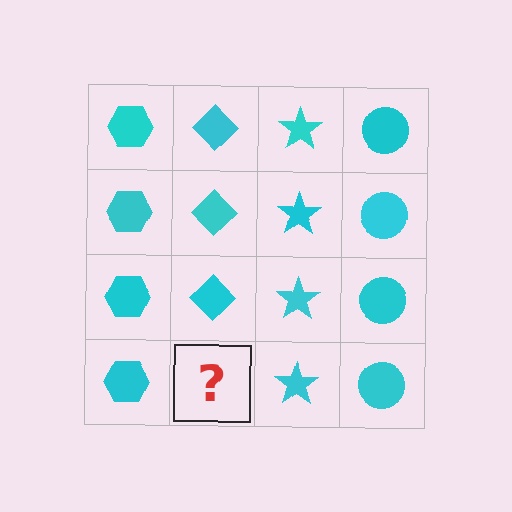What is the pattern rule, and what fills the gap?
The rule is that each column has a consistent shape. The gap should be filled with a cyan diamond.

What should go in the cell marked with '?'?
The missing cell should contain a cyan diamond.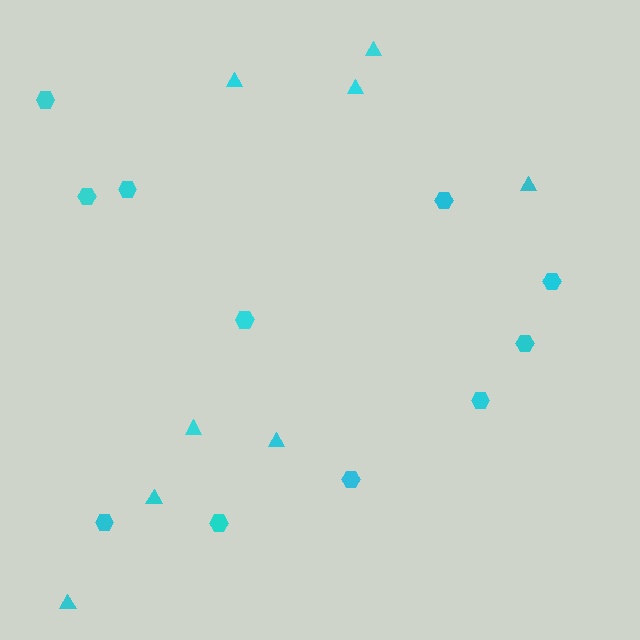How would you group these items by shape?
There are 2 groups: one group of hexagons (11) and one group of triangles (8).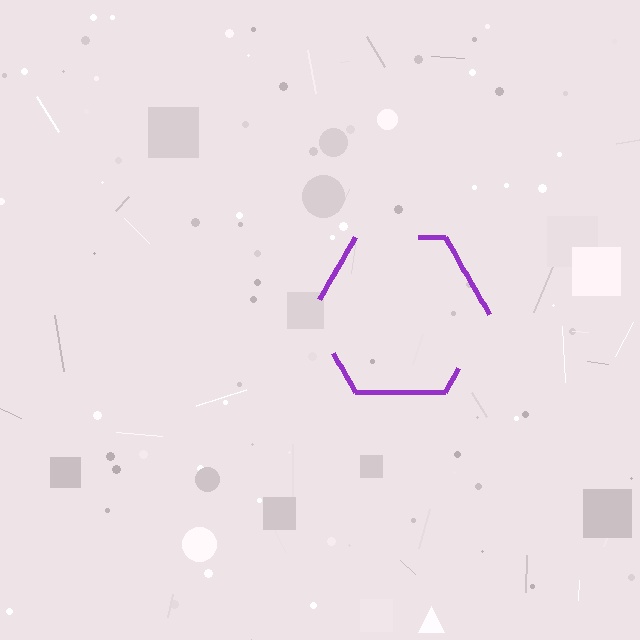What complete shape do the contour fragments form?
The contour fragments form a hexagon.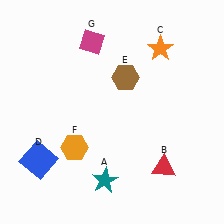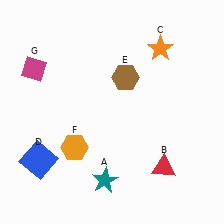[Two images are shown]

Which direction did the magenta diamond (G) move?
The magenta diamond (G) moved left.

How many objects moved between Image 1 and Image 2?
1 object moved between the two images.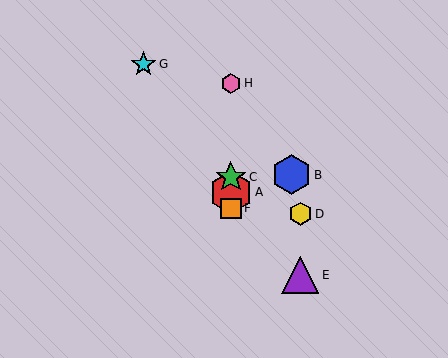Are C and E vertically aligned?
No, C is at x≈231 and E is at x≈300.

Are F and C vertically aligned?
Yes, both are at x≈231.